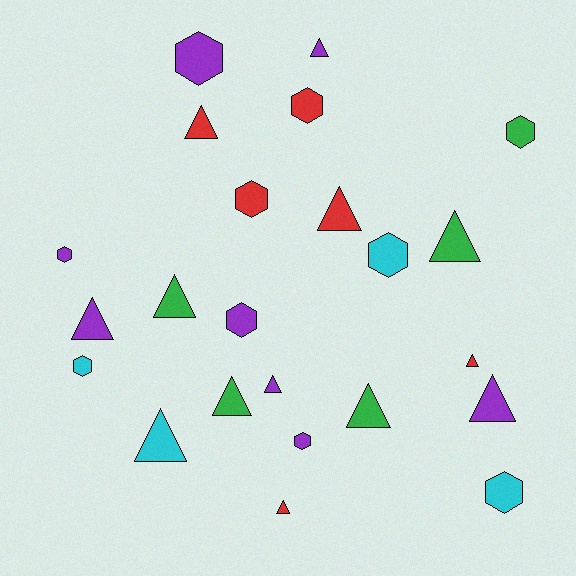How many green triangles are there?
There are 4 green triangles.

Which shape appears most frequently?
Triangle, with 13 objects.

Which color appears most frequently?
Purple, with 8 objects.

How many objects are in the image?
There are 23 objects.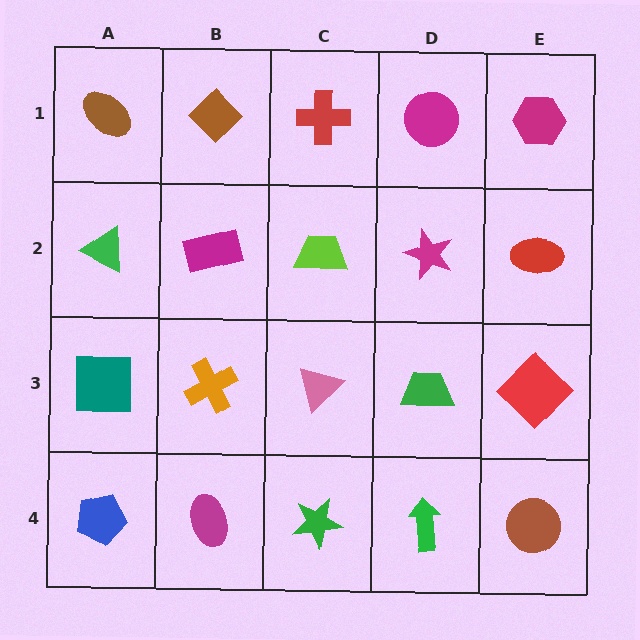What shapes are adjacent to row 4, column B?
An orange cross (row 3, column B), a blue pentagon (row 4, column A), a green star (row 4, column C).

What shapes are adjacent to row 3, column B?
A magenta rectangle (row 2, column B), a magenta ellipse (row 4, column B), a teal square (row 3, column A), a pink triangle (row 3, column C).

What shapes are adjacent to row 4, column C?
A pink triangle (row 3, column C), a magenta ellipse (row 4, column B), a green arrow (row 4, column D).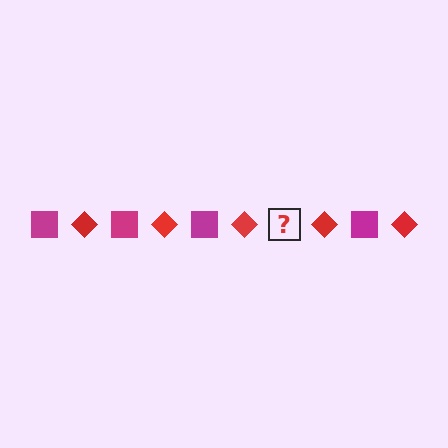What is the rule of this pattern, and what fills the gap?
The rule is that the pattern alternates between magenta square and red diamond. The gap should be filled with a magenta square.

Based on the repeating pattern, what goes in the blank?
The blank should be a magenta square.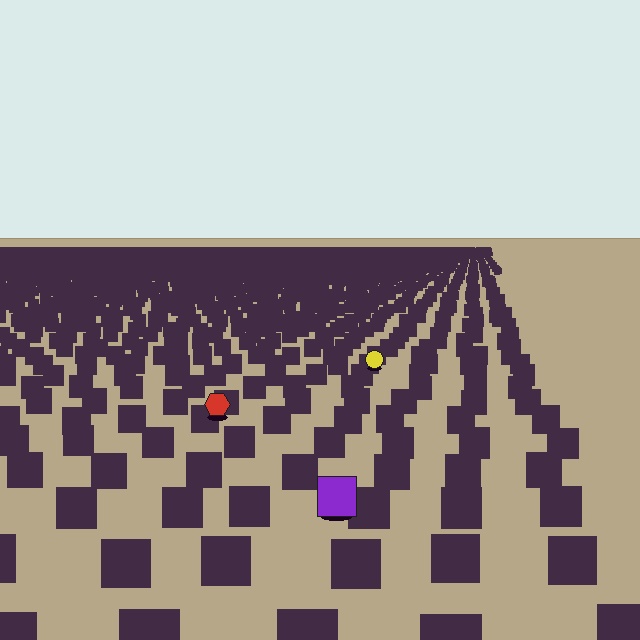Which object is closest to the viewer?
The purple square is closest. The texture marks near it are larger and more spread out.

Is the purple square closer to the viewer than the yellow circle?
Yes. The purple square is closer — you can tell from the texture gradient: the ground texture is coarser near it.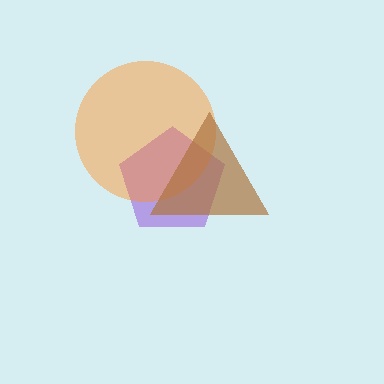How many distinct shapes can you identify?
There are 3 distinct shapes: a purple pentagon, an orange circle, a brown triangle.